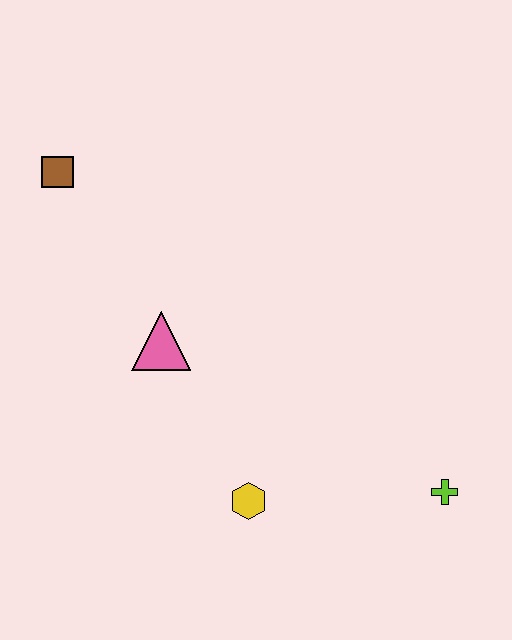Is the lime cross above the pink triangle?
No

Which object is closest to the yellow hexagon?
The pink triangle is closest to the yellow hexagon.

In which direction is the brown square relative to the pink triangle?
The brown square is above the pink triangle.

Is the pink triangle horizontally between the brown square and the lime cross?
Yes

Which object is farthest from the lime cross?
The brown square is farthest from the lime cross.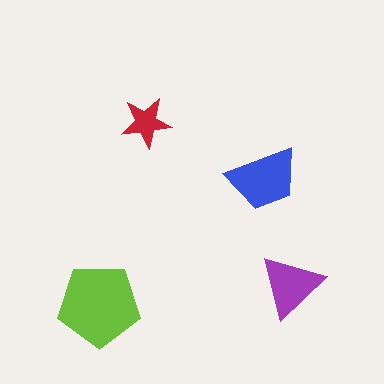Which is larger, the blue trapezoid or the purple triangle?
The blue trapezoid.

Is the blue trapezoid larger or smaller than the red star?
Larger.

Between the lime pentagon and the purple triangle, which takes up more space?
The lime pentagon.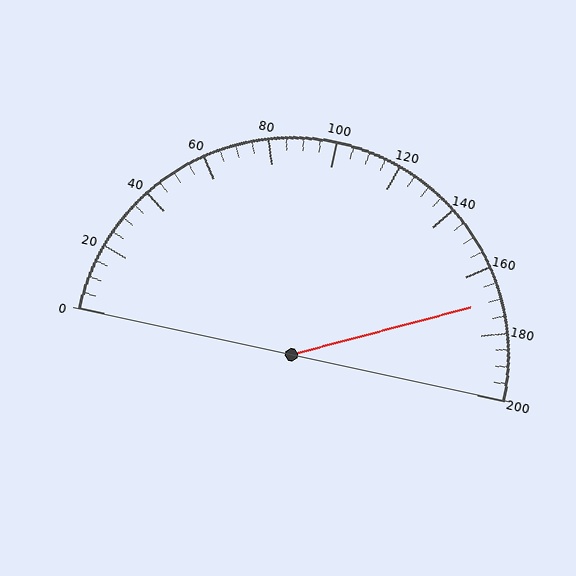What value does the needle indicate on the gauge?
The needle indicates approximately 170.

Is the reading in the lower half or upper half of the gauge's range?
The reading is in the upper half of the range (0 to 200).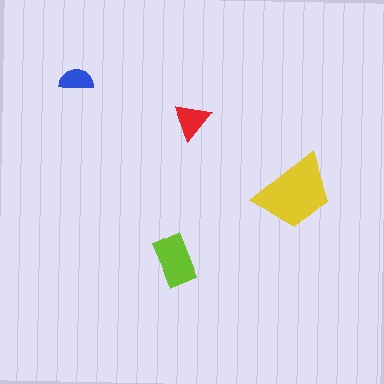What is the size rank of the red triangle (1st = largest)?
3rd.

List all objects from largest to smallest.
The yellow trapezoid, the lime rectangle, the red triangle, the blue semicircle.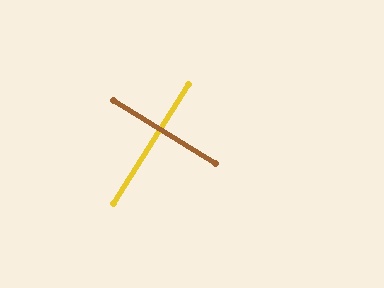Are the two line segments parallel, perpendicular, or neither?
Perpendicular — they meet at approximately 89°.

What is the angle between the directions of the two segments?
Approximately 89 degrees.